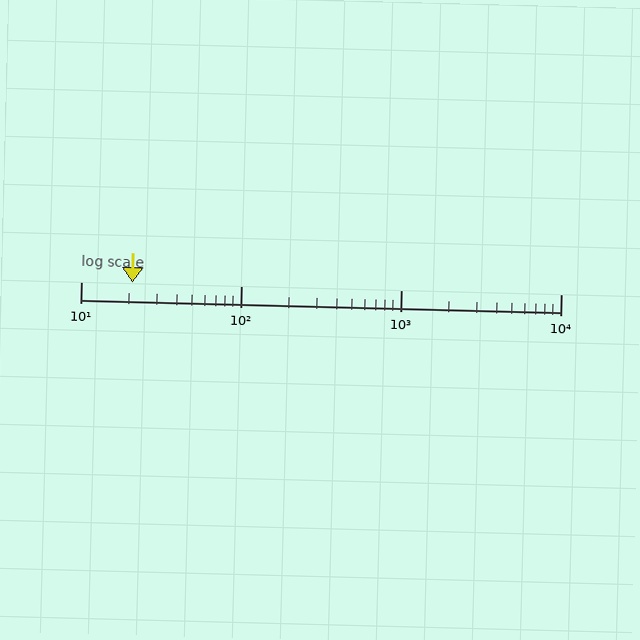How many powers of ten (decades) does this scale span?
The scale spans 3 decades, from 10 to 10000.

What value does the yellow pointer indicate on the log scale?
The pointer indicates approximately 21.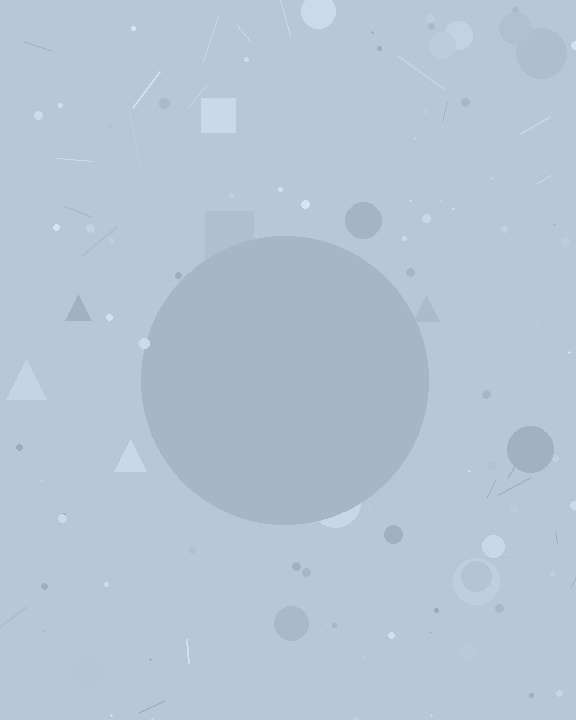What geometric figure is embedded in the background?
A circle is embedded in the background.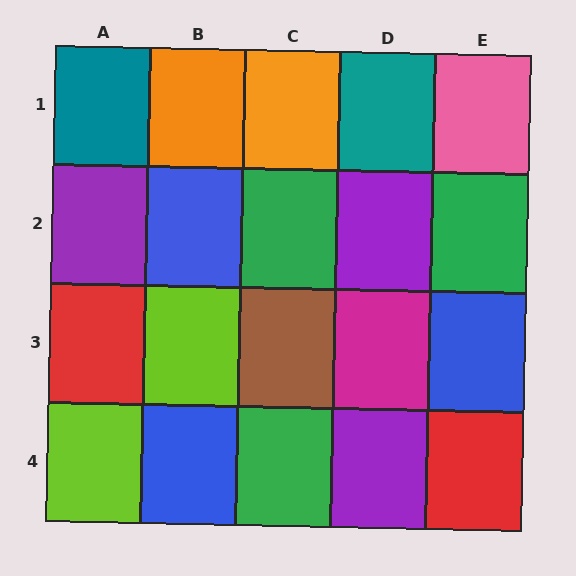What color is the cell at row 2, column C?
Green.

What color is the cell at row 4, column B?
Blue.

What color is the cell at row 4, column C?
Green.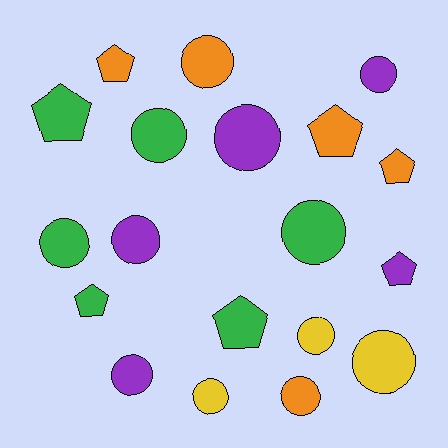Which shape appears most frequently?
Circle, with 12 objects.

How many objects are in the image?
There are 19 objects.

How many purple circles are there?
There are 4 purple circles.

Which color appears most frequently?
Green, with 6 objects.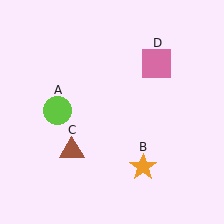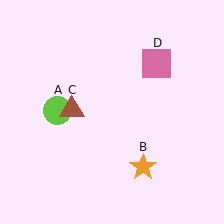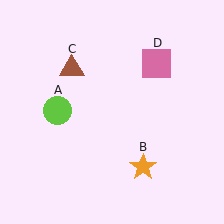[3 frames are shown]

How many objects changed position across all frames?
1 object changed position: brown triangle (object C).